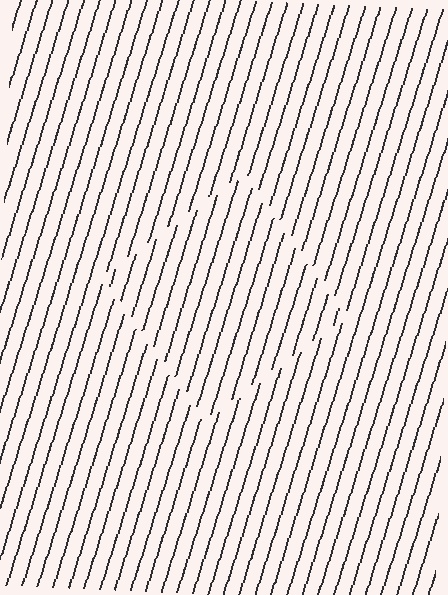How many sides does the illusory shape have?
4 sides — the line-ends trace a square.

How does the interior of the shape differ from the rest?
The interior of the shape contains the same grating, shifted by half a period — the contour is defined by the phase discontinuity where line-ends from the inner and outer gratings abut.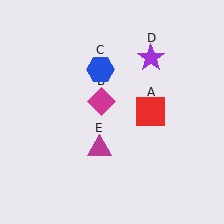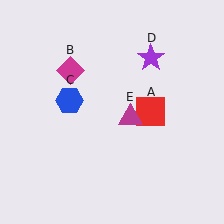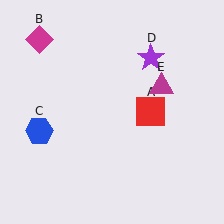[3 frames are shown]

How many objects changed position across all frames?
3 objects changed position: magenta diamond (object B), blue hexagon (object C), magenta triangle (object E).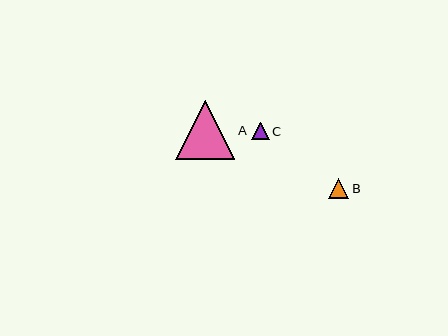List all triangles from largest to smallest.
From largest to smallest: A, B, C.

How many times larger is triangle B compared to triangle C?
Triangle B is approximately 1.2 times the size of triangle C.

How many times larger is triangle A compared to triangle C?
Triangle A is approximately 3.4 times the size of triangle C.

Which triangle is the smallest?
Triangle C is the smallest with a size of approximately 17 pixels.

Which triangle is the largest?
Triangle A is the largest with a size of approximately 59 pixels.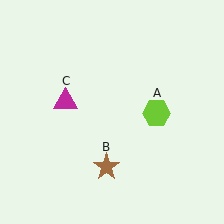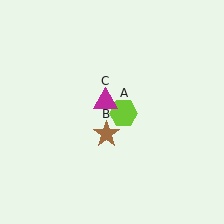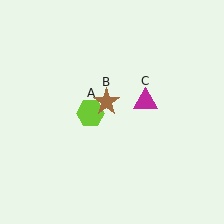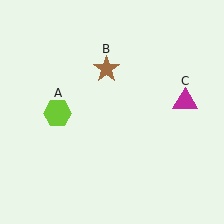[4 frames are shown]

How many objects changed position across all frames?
3 objects changed position: lime hexagon (object A), brown star (object B), magenta triangle (object C).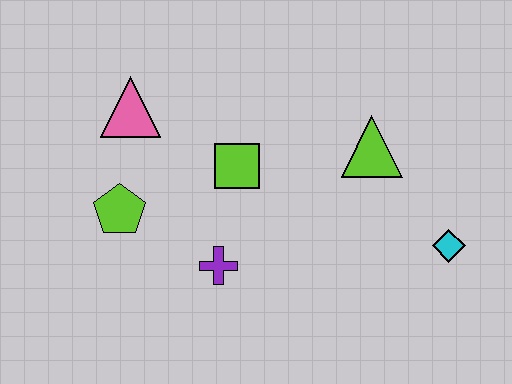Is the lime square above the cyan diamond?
Yes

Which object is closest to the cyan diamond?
The lime triangle is closest to the cyan diamond.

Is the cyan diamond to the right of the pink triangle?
Yes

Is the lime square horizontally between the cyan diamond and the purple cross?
Yes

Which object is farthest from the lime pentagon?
The cyan diamond is farthest from the lime pentagon.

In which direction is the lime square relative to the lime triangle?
The lime square is to the left of the lime triangle.